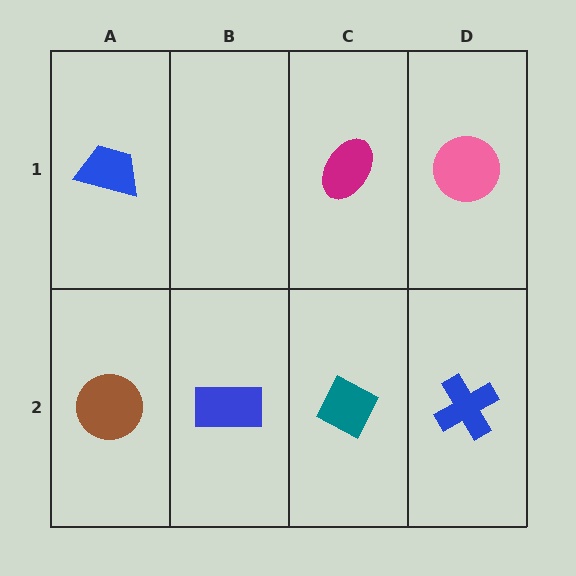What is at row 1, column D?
A pink circle.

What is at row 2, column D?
A blue cross.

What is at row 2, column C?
A teal diamond.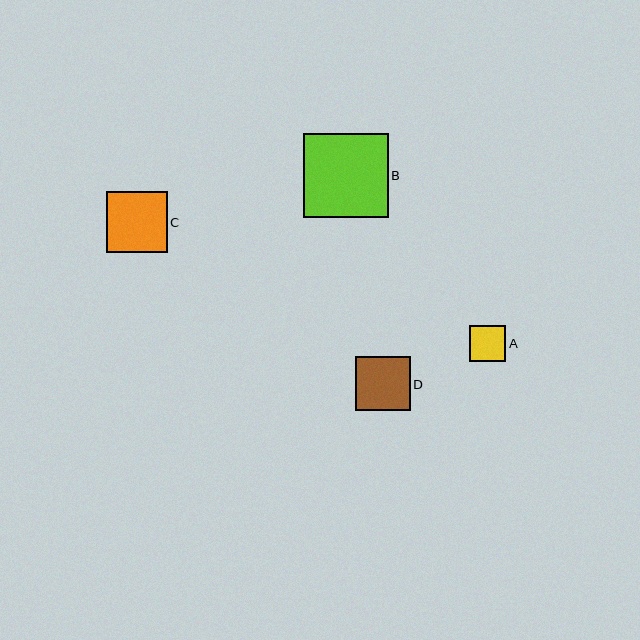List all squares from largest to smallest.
From largest to smallest: B, C, D, A.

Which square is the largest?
Square B is the largest with a size of approximately 85 pixels.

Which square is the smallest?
Square A is the smallest with a size of approximately 36 pixels.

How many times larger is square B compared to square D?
Square B is approximately 1.5 times the size of square D.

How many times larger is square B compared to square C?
Square B is approximately 1.4 times the size of square C.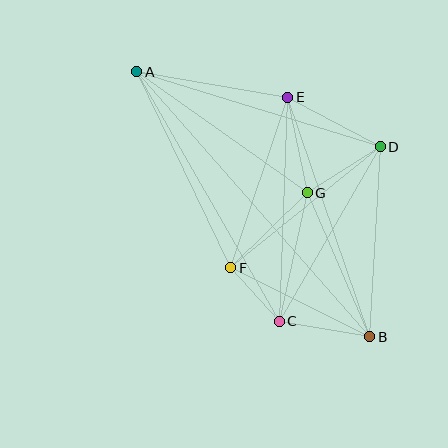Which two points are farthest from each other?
Points A and B are farthest from each other.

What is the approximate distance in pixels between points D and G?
The distance between D and G is approximately 86 pixels.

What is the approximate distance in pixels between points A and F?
The distance between A and F is approximately 217 pixels.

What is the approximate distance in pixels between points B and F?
The distance between B and F is approximately 155 pixels.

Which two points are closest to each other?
Points C and F are closest to each other.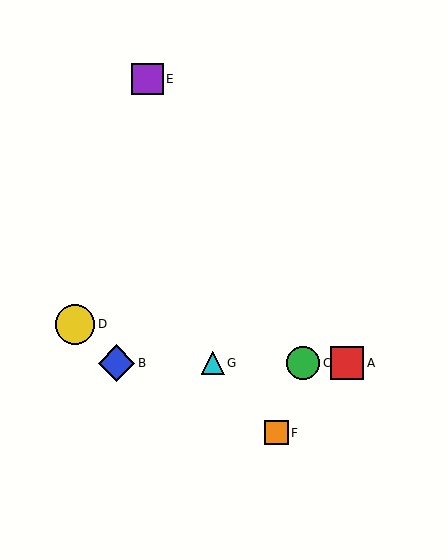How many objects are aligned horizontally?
4 objects (A, B, C, G) are aligned horizontally.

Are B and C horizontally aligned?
Yes, both are at y≈363.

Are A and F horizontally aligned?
No, A is at y≈363 and F is at y≈433.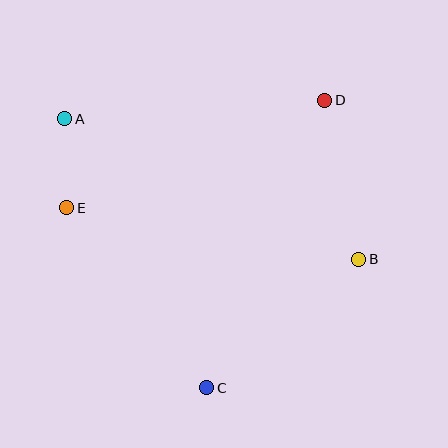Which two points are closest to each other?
Points A and E are closest to each other.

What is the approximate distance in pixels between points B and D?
The distance between B and D is approximately 162 pixels.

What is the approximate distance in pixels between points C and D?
The distance between C and D is approximately 311 pixels.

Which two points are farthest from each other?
Points A and B are farthest from each other.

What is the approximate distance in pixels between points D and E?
The distance between D and E is approximately 279 pixels.